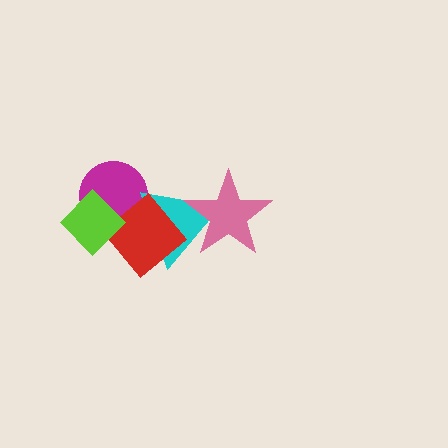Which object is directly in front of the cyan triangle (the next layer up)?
The red diamond is directly in front of the cyan triangle.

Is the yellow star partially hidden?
Yes, it is partially covered by another shape.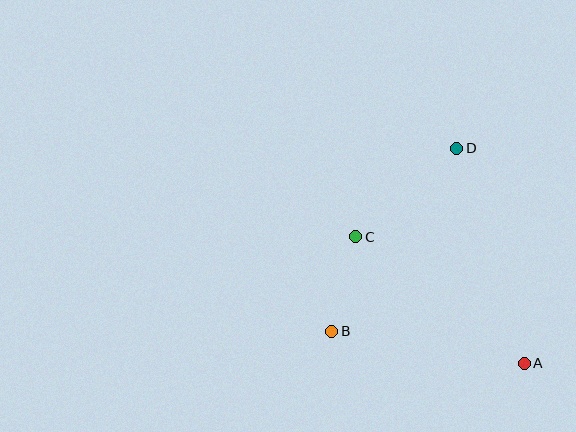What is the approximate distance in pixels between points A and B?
The distance between A and B is approximately 195 pixels.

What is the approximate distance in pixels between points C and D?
The distance between C and D is approximately 134 pixels.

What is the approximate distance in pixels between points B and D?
The distance between B and D is approximately 222 pixels.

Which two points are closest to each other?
Points B and C are closest to each other.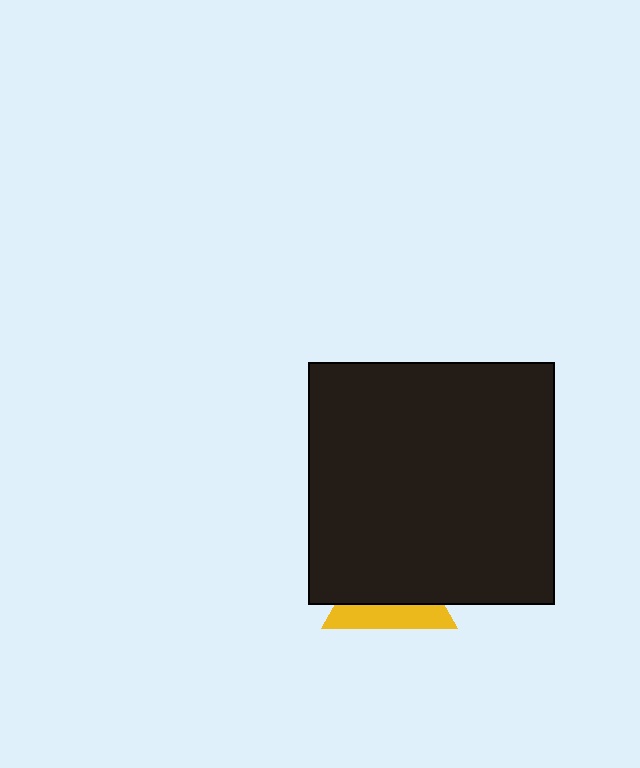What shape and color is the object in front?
The object in front is a black rectangle.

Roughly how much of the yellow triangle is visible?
A small part of it is visible (roughly 36%).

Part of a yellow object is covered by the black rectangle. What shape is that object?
It is a triangle.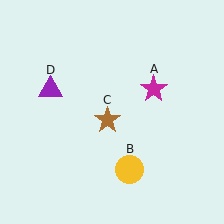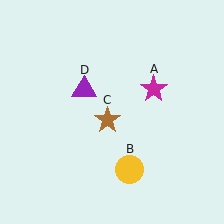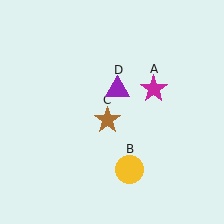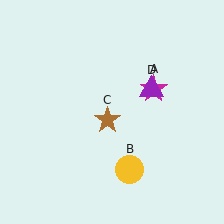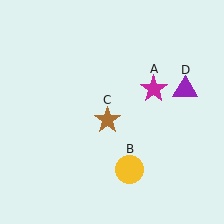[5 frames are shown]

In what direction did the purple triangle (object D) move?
The purple triangle (object D) moved right.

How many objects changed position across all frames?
1 object changed position: purple triangle (object D).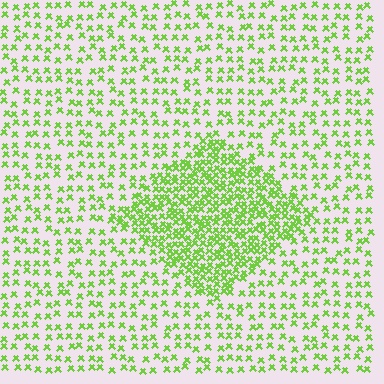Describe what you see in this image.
The image contains small lime elements arranged at two different densities. A diamond-shaped region is visible where the elements are more densely packed than the surrounding area.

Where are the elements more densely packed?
The elements are more densely packed inside the diamond boundary.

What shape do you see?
I see a diamond.